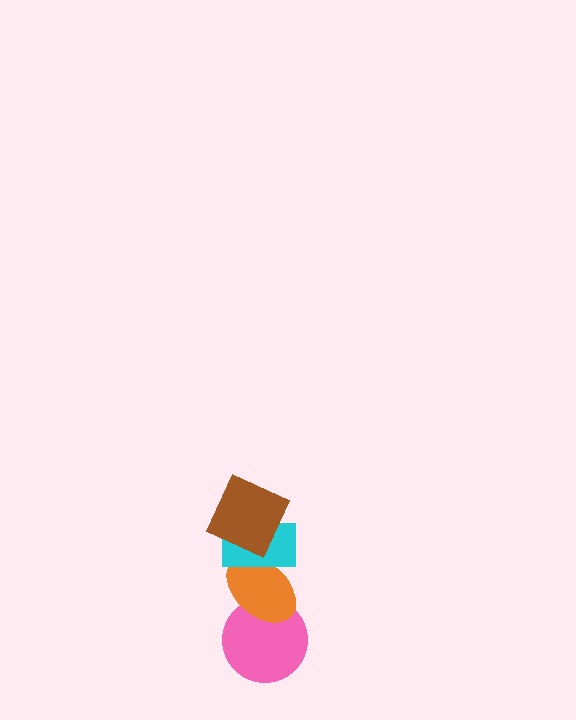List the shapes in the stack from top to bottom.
From top to bottom: the brown square, the cyan rectangle, the orange ellipse, the pink circle.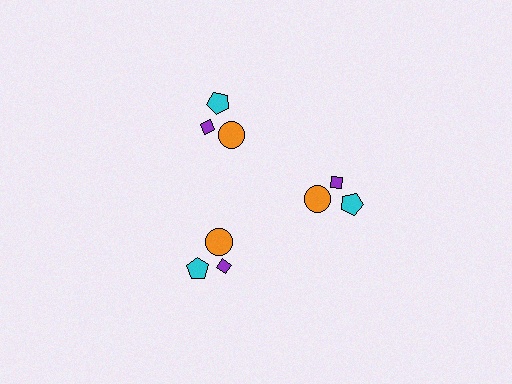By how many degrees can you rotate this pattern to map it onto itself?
The pattern maps onto itself every 120 degrees of rotation.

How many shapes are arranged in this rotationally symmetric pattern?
There are 9 shapes, arranged in 3 groups of 3.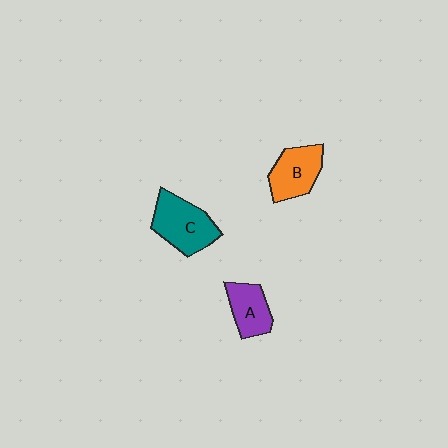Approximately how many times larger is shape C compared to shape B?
Approximately 1.2 times.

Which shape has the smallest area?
Shape A (purple).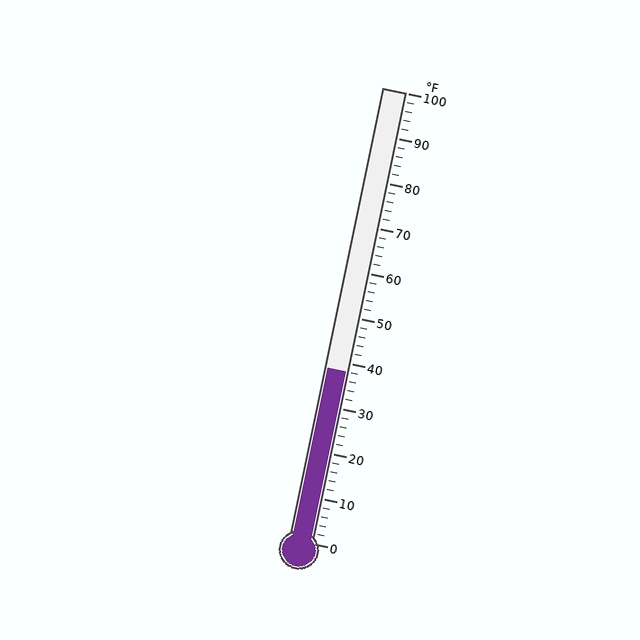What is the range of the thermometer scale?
The thermometer scale ranges from 0°F to 100°F.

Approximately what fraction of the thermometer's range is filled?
The thermometer is filled to approximately 40% of its range.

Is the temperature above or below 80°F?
The temperature is below 80°F.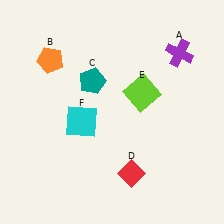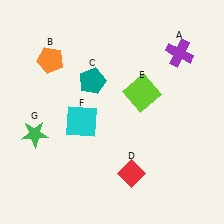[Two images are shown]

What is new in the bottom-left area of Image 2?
A green star (G) was added in the bottom-left area of Image 2.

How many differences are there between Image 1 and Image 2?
There is 1 difference between the two images.